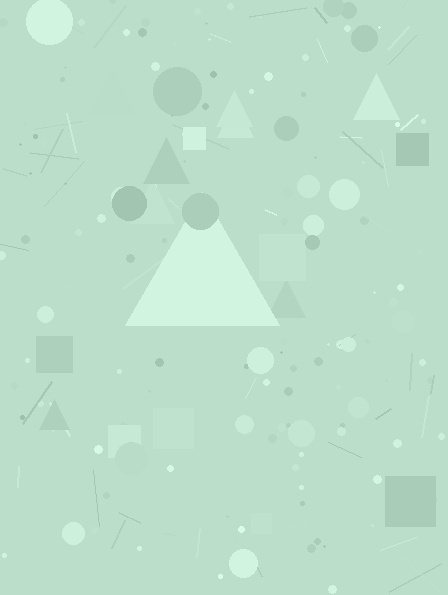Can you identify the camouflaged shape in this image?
The camouflaged shape is a triangle.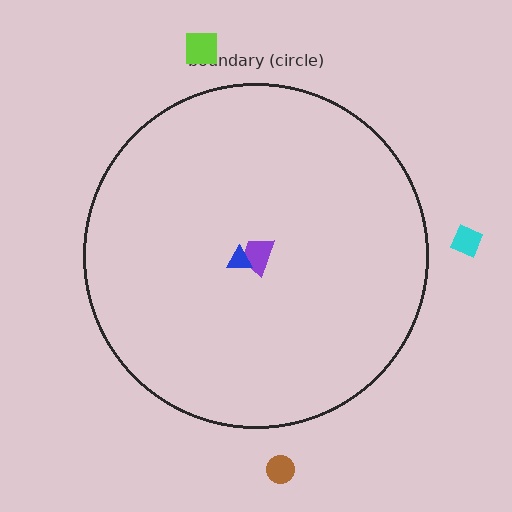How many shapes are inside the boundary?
2 inside, 3 outside.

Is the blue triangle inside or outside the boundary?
Inside.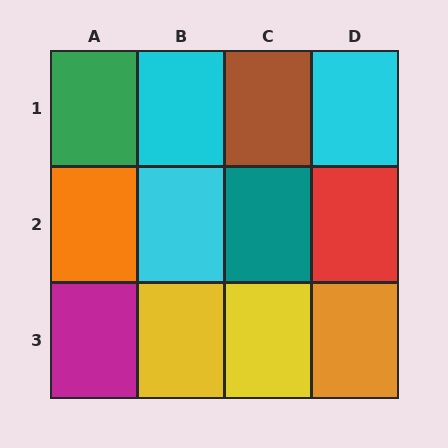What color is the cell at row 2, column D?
Red.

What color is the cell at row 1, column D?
Cyan.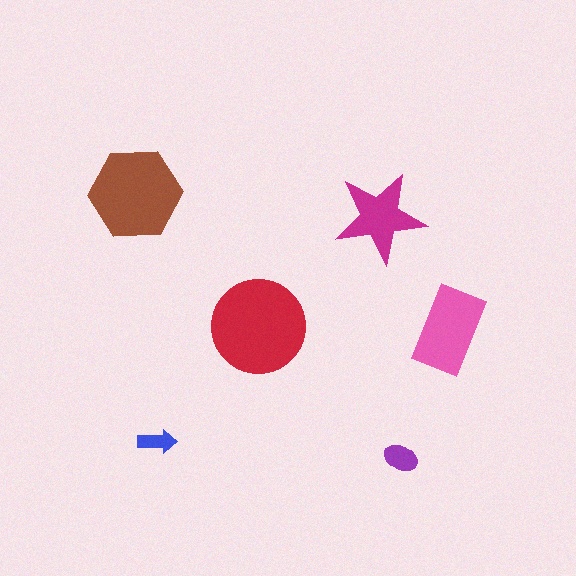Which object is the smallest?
The blue arrow.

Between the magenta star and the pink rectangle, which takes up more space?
The pink rectangle.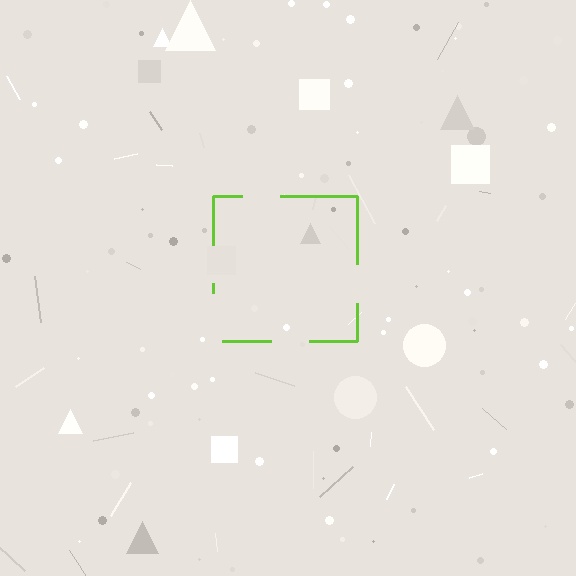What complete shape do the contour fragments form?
The contour fragments form a square.